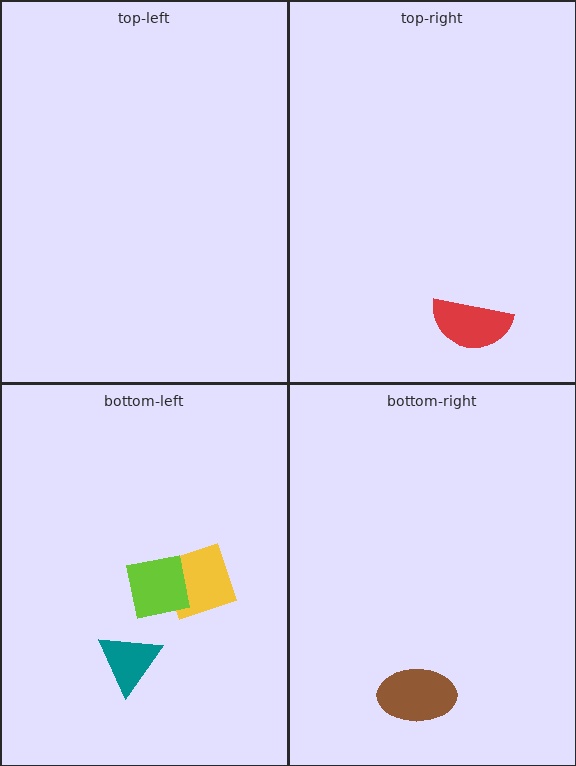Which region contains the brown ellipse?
The bottom-right region.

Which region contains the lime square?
The bottom-left region.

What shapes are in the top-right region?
The red semicircle.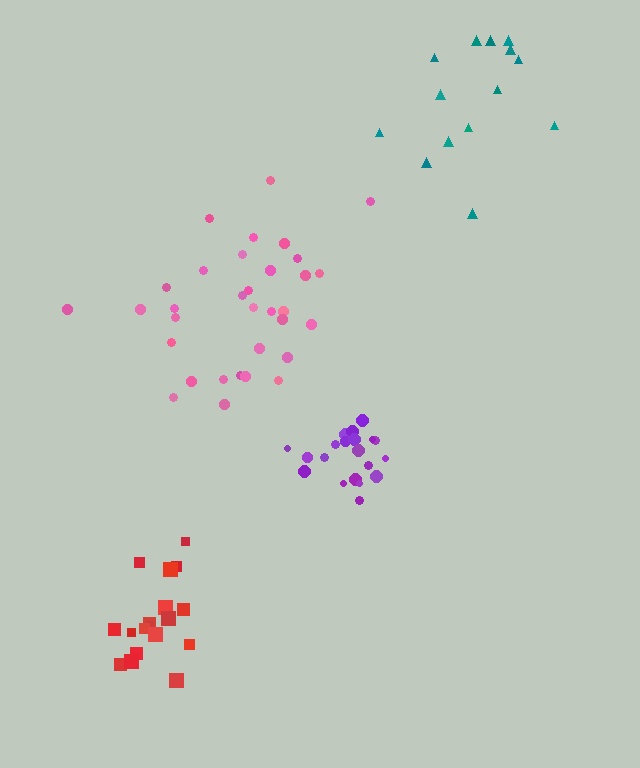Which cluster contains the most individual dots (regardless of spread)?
Pink (33).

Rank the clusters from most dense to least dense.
purple, pink, red, teal.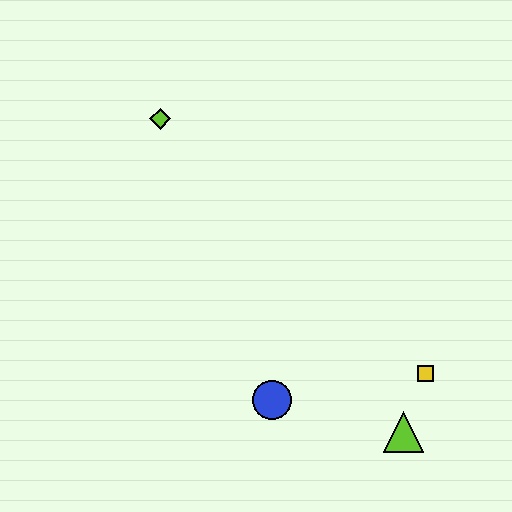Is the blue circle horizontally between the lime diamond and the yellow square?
Yes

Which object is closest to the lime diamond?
The blue circle is closest to the lime diamond.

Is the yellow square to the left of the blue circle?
No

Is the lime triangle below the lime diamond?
Yes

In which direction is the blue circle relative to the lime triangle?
The blue circle is to the left of the lime triangle.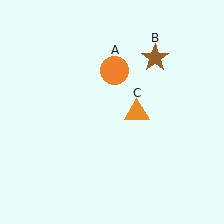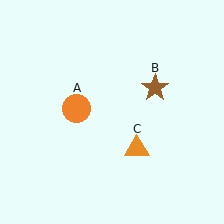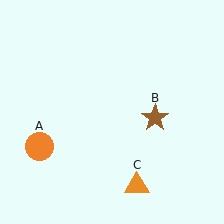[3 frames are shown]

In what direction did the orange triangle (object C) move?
The orange triangle (object C) moved down.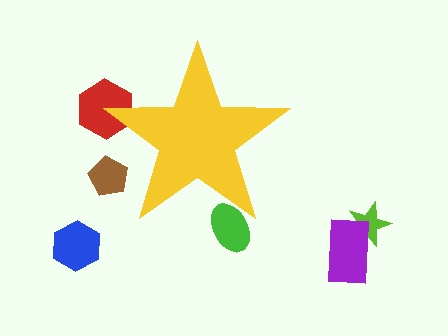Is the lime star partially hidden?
No, the lime star is fully visible.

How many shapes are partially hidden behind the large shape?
3 shapes are partially hidden.